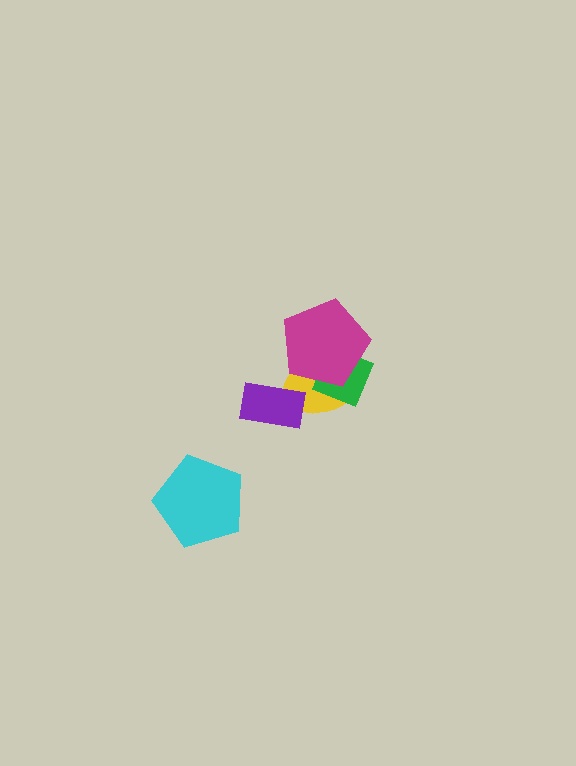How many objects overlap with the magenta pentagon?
2 objects overlap with the magenta pentagon.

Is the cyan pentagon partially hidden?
No, no other shape covers it.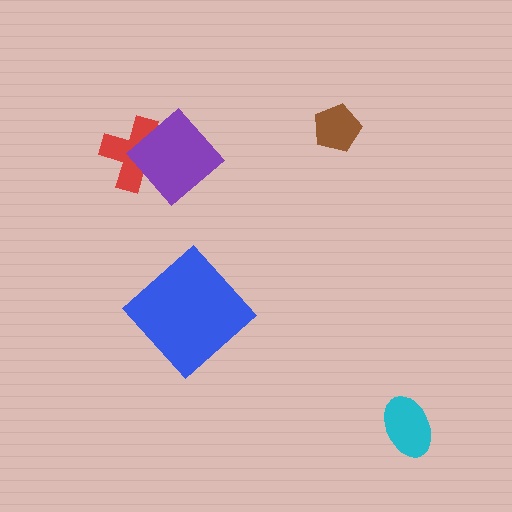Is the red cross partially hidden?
Yes, it is partially covered by another shape.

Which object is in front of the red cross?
The purple diamond is in front of the red cross.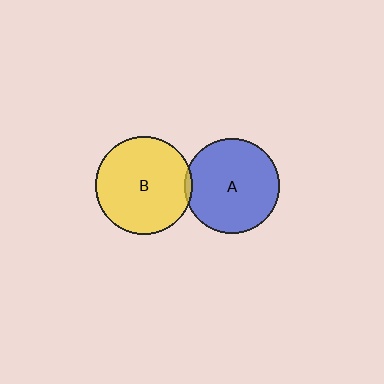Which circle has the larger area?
Circle B (yellow).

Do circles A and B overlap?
Yes.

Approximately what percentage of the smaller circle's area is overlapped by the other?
Approximately 5%.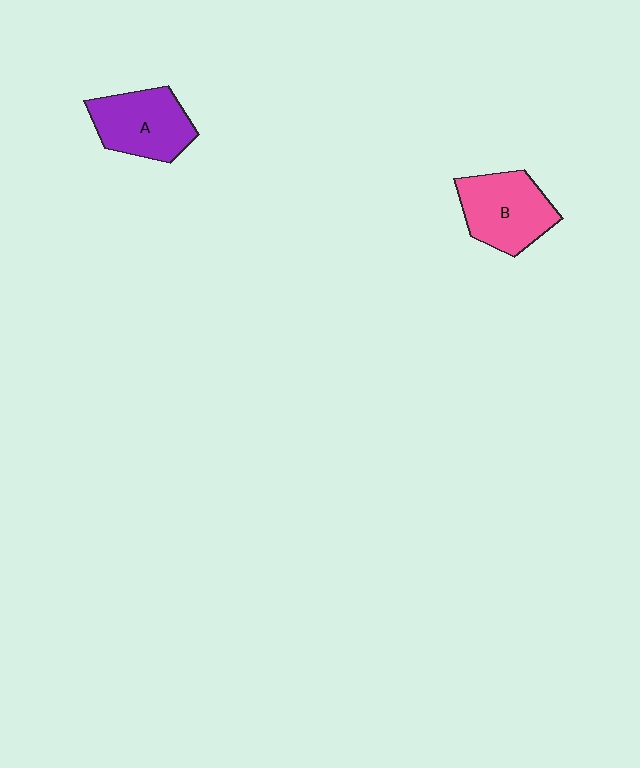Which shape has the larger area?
Shape B (pink).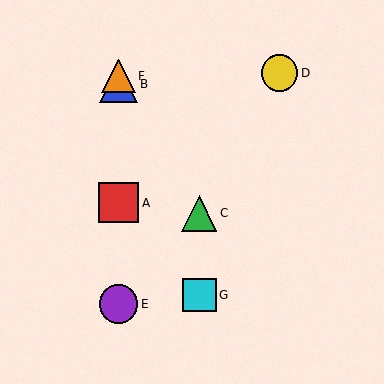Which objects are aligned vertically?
Objects A, B, E, F are aligned vertically.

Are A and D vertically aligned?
No, A is at x≈118 and D is at x≈280.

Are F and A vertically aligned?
Yes, both are at x≈118.